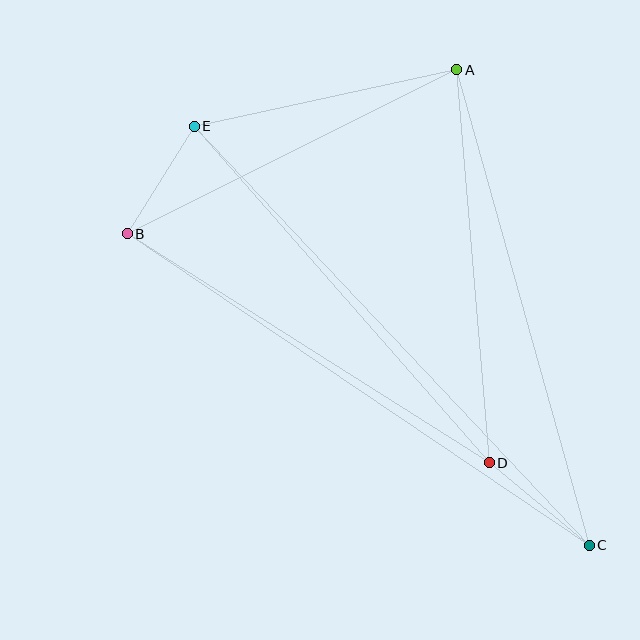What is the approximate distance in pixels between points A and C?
The distance between A and C is approximately 494 pixels.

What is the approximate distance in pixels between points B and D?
The distance between B and D is approximately 428 pixels.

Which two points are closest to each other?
Points B and E are closest to each other.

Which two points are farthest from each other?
Points C and E are farthest from each other.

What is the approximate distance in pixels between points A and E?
The distance between A and E is approximately 269 pixels.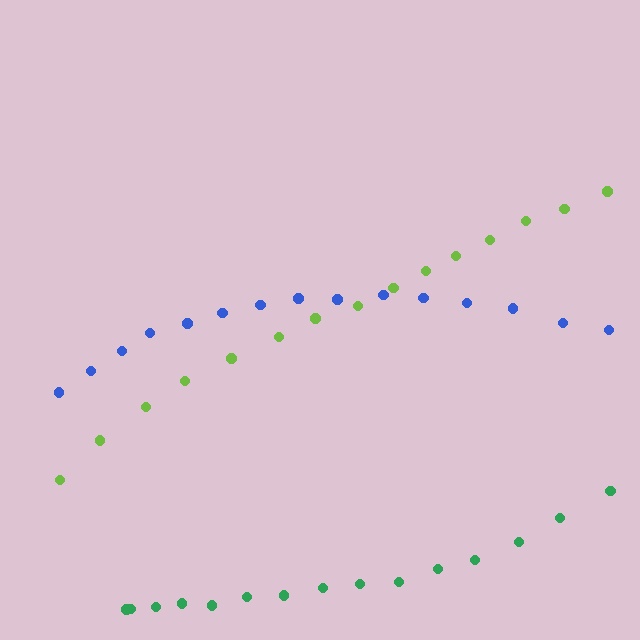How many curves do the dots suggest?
There are 3 distinct paths.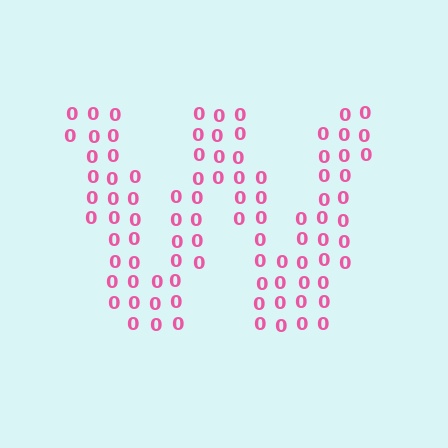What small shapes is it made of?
It is made of small digit 0's.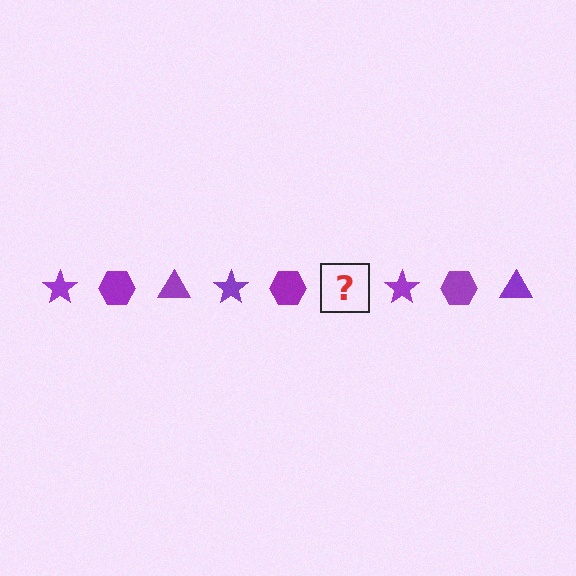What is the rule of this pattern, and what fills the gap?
The rule is that the pattern cycles through star, hexagon, triangle shapes in purple. The gap should be filled with a purple triangle.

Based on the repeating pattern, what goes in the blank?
The blank should be a purple triangle.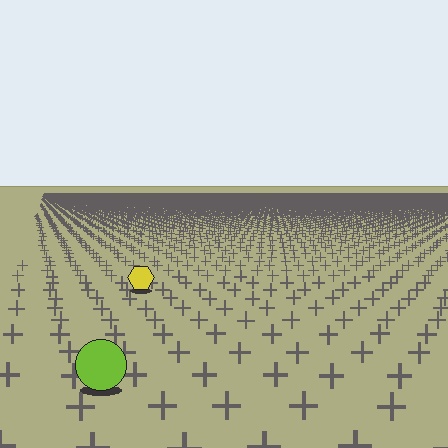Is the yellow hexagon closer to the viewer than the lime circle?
No. The lime circle is closer — you can tell from the texture gradient: the ground texture is coarser near it.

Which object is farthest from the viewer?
The yellow hexagon is farthest from the viewer. It appears smaller and the ground texture around it is denser.